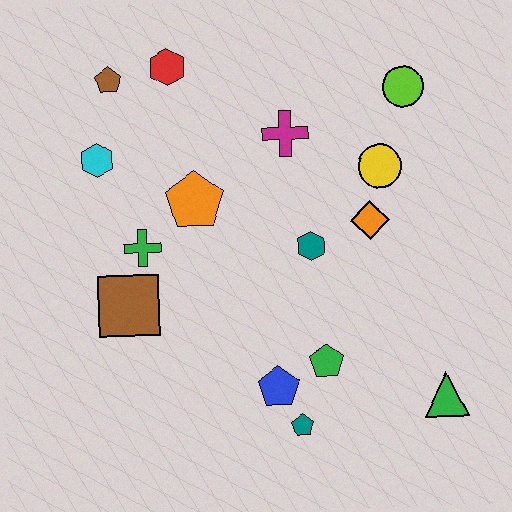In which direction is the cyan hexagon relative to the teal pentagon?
The cyan hexagon is above the teal pentagon.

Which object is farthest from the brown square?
The lime circle is farthest from the brown square.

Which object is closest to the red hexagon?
The brown pentagon is closest to the red hexagon.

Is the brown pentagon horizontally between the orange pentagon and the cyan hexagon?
Yes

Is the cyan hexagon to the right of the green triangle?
No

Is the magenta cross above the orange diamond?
Yes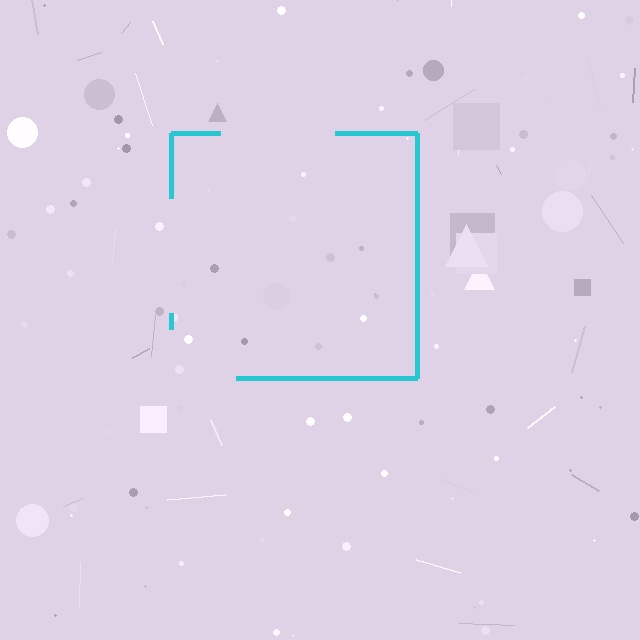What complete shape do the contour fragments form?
The contour fragments form a square.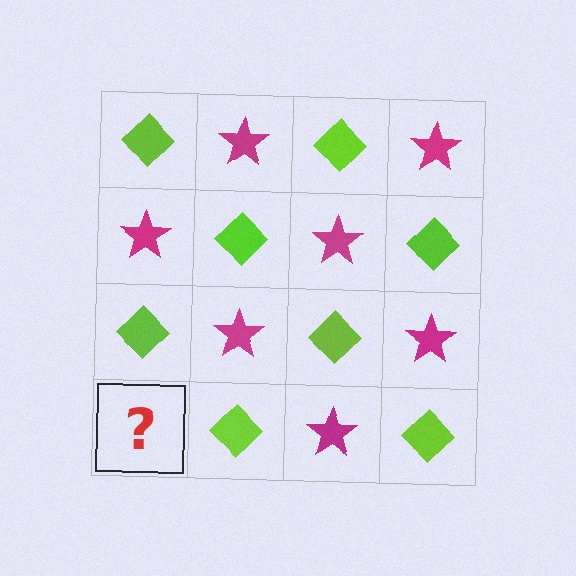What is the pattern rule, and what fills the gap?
The rule is that it alternates lime diamond and magenta star in a checkerboard pattern. The gap should be filled with a magenta star.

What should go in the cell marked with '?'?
The missing cell should contain a magenta star.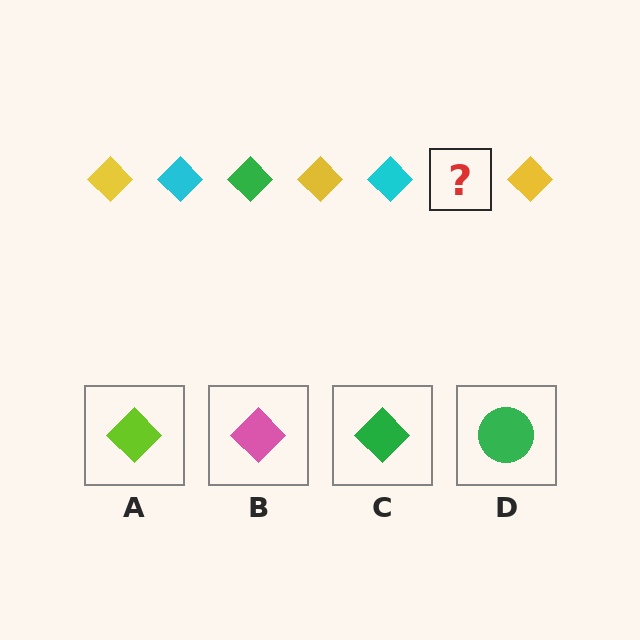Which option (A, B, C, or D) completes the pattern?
C.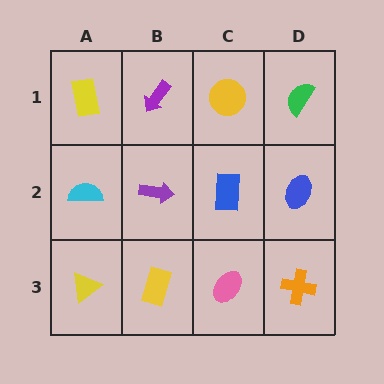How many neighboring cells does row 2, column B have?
4.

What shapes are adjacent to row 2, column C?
A yellow circle (row 1, column C), a pink ellipse (row 3, column C), a purple arrow (row 2, column B), a blue ellipse (row 2, column D).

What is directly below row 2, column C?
A pink ellipse.